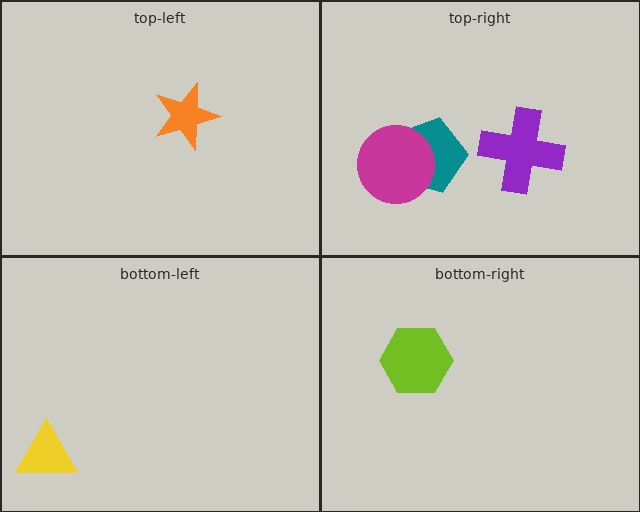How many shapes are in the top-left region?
1.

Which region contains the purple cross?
The top-right region.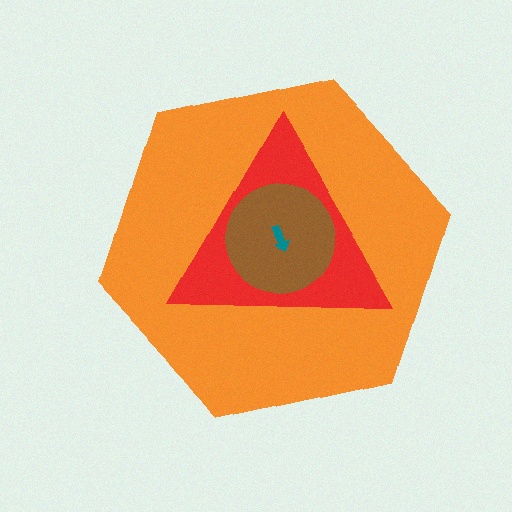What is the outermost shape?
The orange hexagon.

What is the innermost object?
The teal arrow.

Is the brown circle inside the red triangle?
Yes.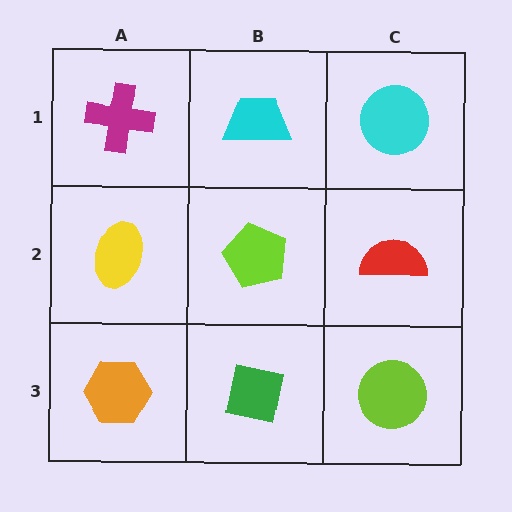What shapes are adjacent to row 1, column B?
A lime pentagon (row 2, column B), a magenta cross (row 1, column A), a cyan circle (row 1, column C).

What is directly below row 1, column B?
A lime pentagon.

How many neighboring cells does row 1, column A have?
2.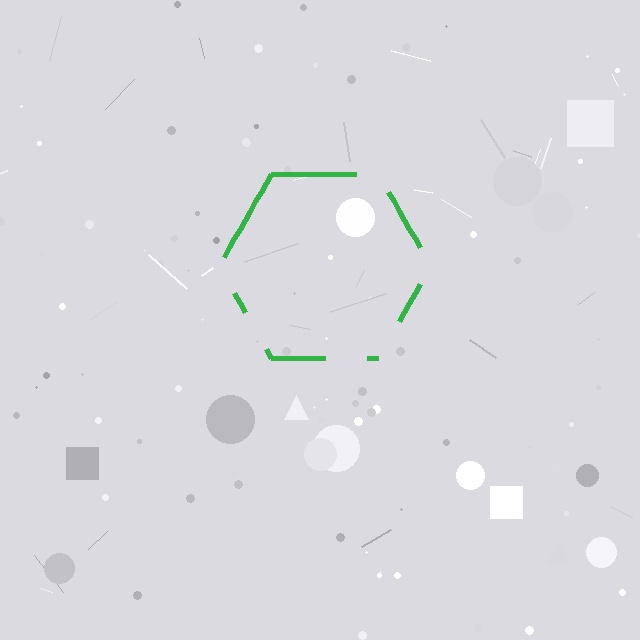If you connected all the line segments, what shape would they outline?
They would outline a hexagon.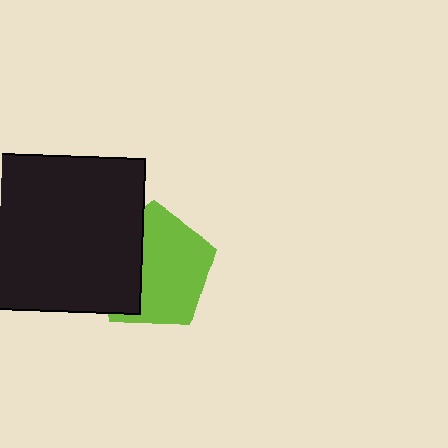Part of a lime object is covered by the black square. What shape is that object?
It is a pentagon.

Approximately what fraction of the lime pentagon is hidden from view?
Roughly 37% of the lime pentagon is hidden behind the black square.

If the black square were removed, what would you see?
You would see the complete lime pentagon.